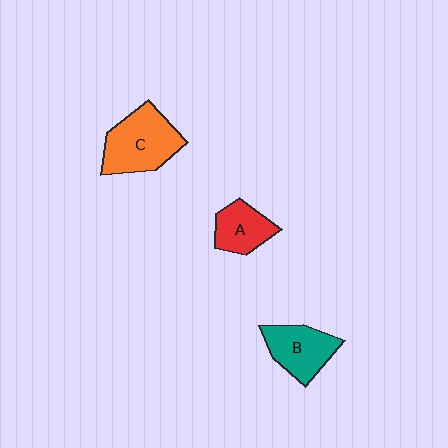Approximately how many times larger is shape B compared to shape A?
Approximately 1.3 times.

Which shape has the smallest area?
Shape A (red).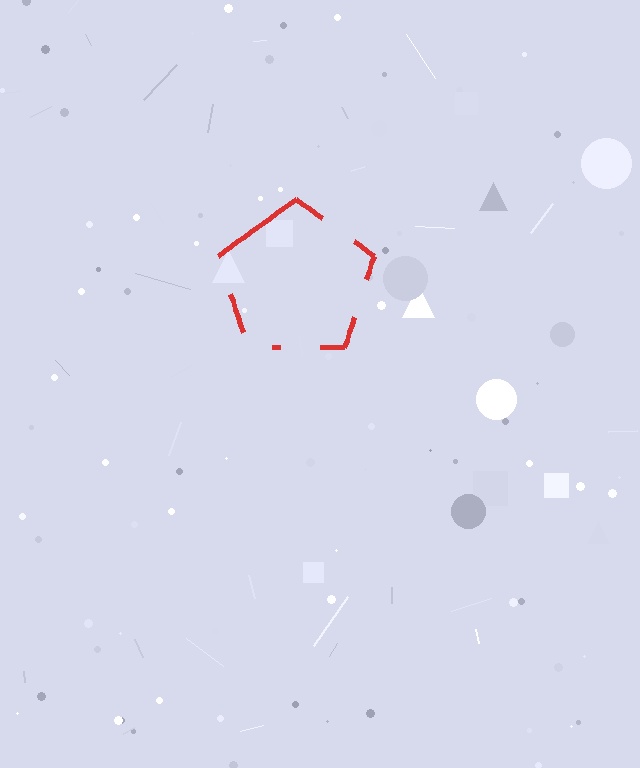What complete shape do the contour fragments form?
The contour fragments form a pentagon.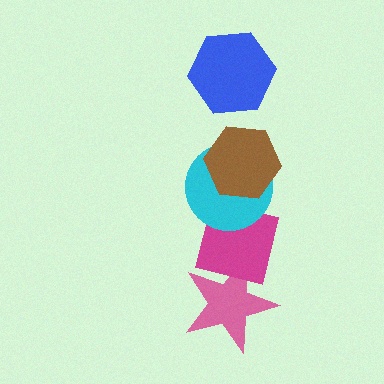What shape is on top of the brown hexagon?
The blue hexagon is on top of the brown hexagon.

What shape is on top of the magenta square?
The cyan circle is on top of the magenta square.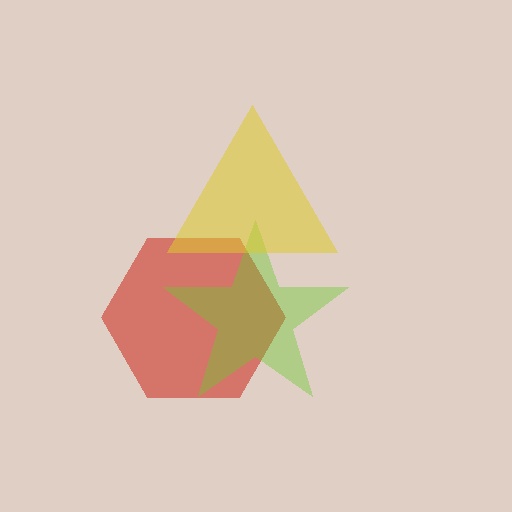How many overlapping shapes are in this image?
There are 3 overlapping shapes in the image.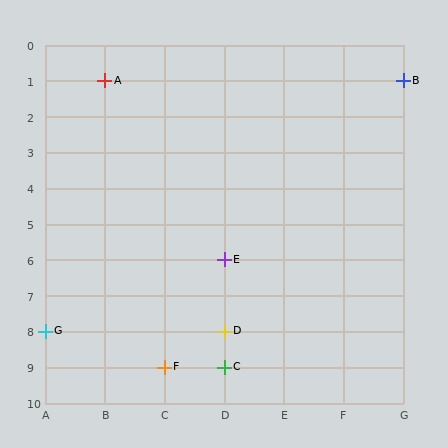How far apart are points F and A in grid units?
Points F and A are 1 column and 8 rows apart (about 8.1 grid units diagonally).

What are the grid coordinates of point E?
Point E is at grid coordinates (D, 6).